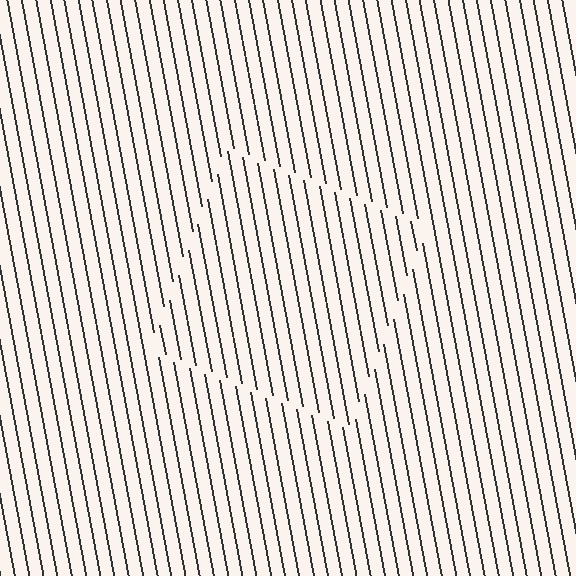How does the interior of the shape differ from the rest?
The interior of the shape contains the same grating, shifted by half a period — the contour is defined by the phase discontinuity where line-ends from the inner and outer gratings abut.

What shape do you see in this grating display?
An illusory square. The interior of the shape contains the same grating, shifted by half a period — the contour is defined by the phase discontinuity where line-ends from the inner and outer gratings abut.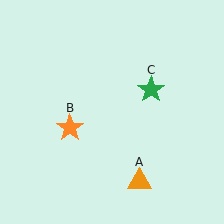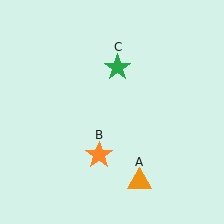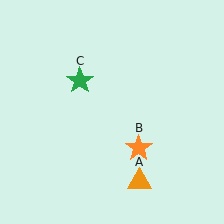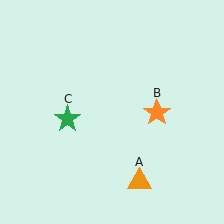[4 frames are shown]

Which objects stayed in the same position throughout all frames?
Orange triangle (object A) remained stationary.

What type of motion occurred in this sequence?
The orange star (object B), green star (object C) rotated counterclockwise around the center of the scene.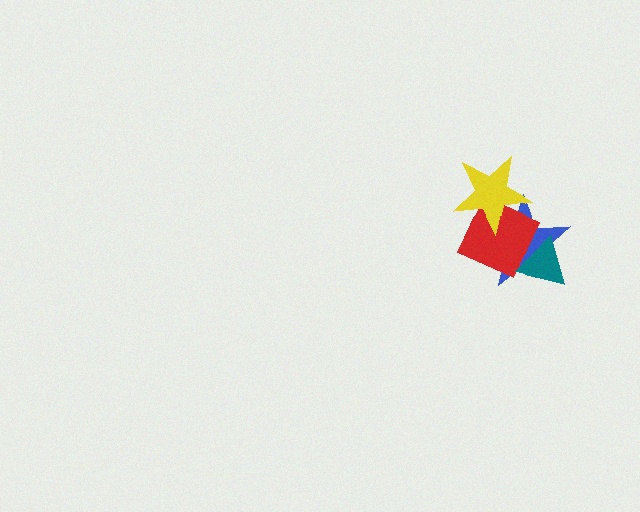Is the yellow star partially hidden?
No, no other shape covers it.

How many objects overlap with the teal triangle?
2 objects overlap with the teal triangle.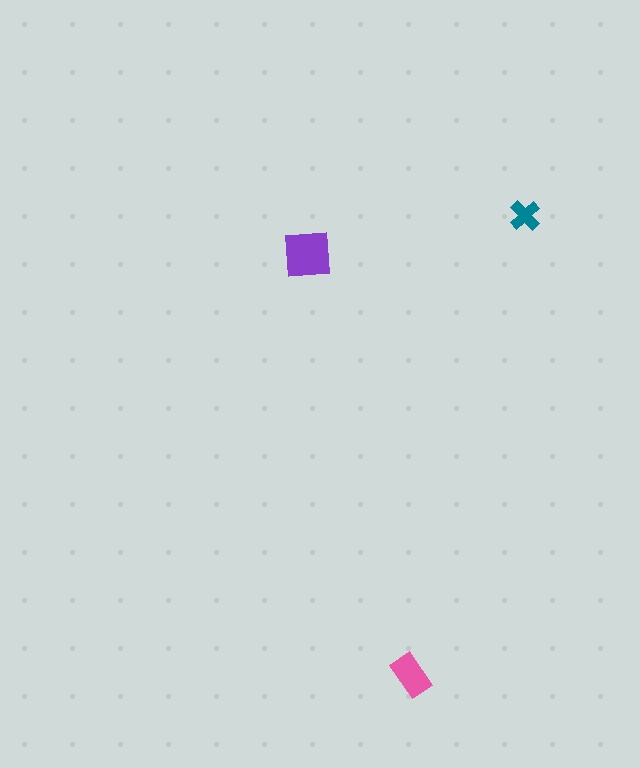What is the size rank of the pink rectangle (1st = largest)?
2nd.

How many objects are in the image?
There are 3 objects in the image.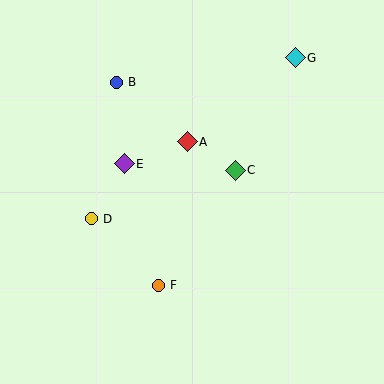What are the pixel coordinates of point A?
Point A is at (187, 142).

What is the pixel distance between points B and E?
The distance between B and E is 82 pixels.